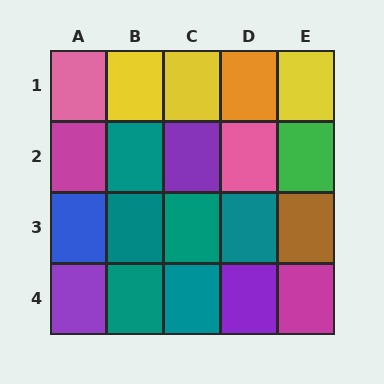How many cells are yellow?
3 cells are yellow.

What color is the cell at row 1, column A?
Pink.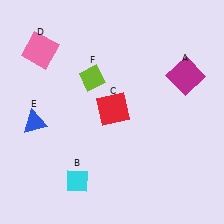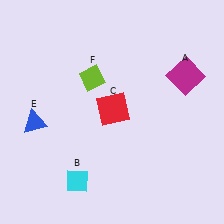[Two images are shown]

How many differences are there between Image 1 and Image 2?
There is 1 difference between the two images.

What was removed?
The pink square (D) was removed in Image 2.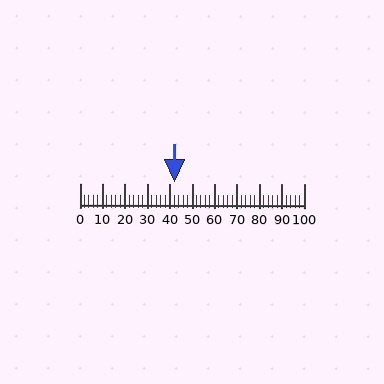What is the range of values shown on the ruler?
The ruler shows values from 0 to 100.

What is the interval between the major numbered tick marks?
The major tick marks are spaced 10 units apart.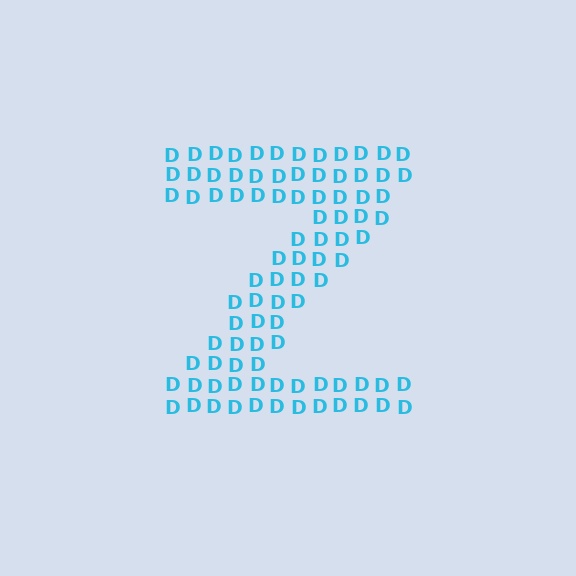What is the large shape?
The large shape is the letter Z.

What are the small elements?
The small elements are letter D's.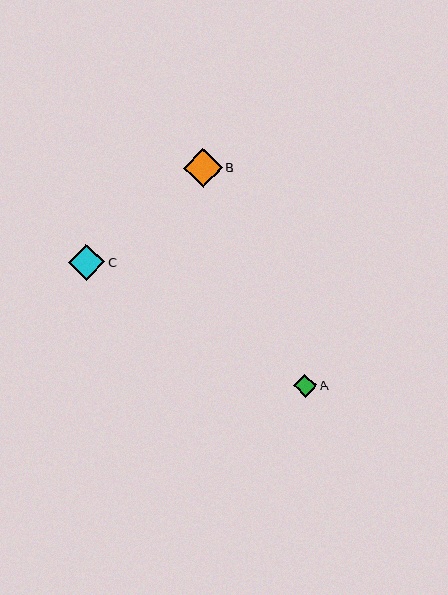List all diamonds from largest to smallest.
From largest to smallest: B, C, A.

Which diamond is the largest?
Diamond B is the largest with a size of approximately 38 pixels.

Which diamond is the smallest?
Diamond A is the smallest with a size of approximately 23 pixels.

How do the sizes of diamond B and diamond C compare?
Diamond B and diamond C are approximately the same size.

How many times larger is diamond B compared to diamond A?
Diamond B is approximately 1.7 times the size of diamond A.